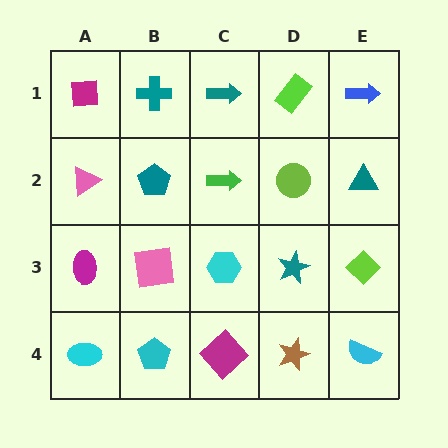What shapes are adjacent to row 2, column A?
A magenta square (row 1, column A), a magenta ellipse (row 3, column A), a teal pentagon (row 2, column B).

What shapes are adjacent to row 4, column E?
A lime diamond (row 3, column E), a brown star (row 4, column D).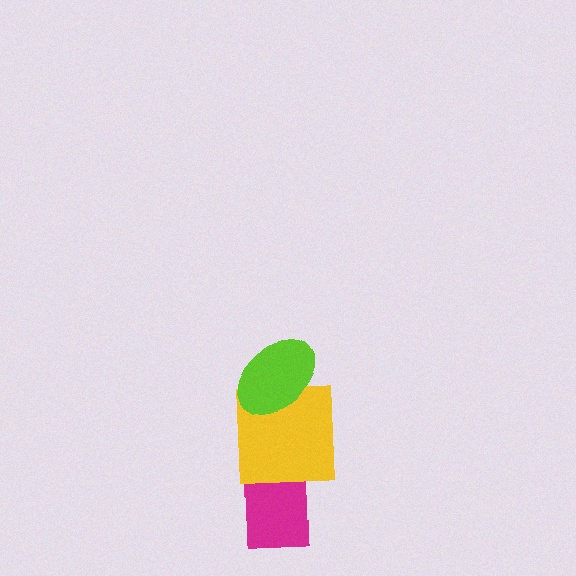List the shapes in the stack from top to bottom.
From top to bottom: the lime ellipse, the yellow square, the magenta rectangle.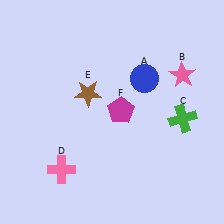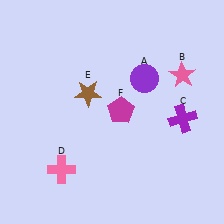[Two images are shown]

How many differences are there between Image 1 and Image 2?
There are 2 differences between the two images.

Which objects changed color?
A changed from blue to purple. C changed from green to purple.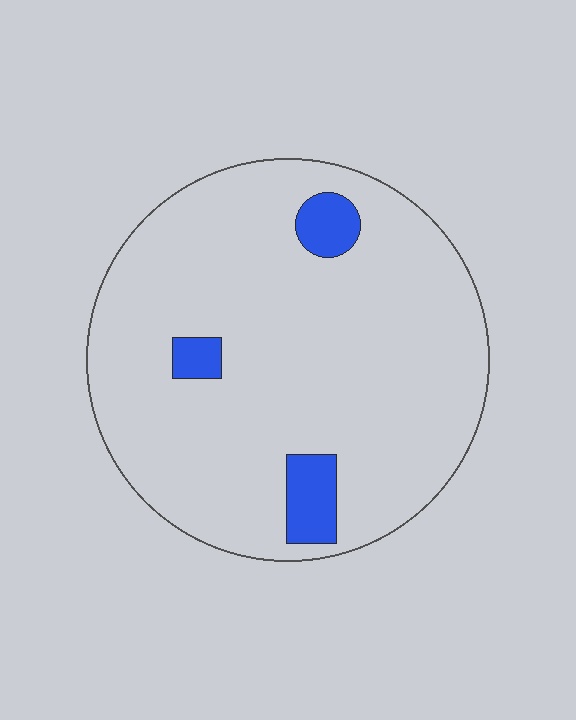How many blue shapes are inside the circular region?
3.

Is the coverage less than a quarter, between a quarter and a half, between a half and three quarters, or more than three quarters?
Less than a quarter.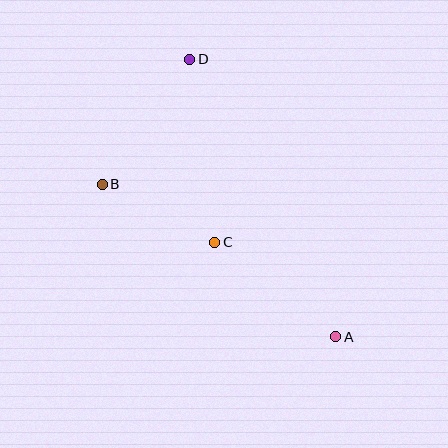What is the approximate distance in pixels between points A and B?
The distance between A and B is approximately 279 pixels.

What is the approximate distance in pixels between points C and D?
The distance between C and D is approximately 185 pixels.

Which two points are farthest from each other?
Points A and D are farthest from each other.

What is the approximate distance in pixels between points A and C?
The distance between A and C is approximately 153 pixels.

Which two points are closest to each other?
Points B and C are closest to each other.